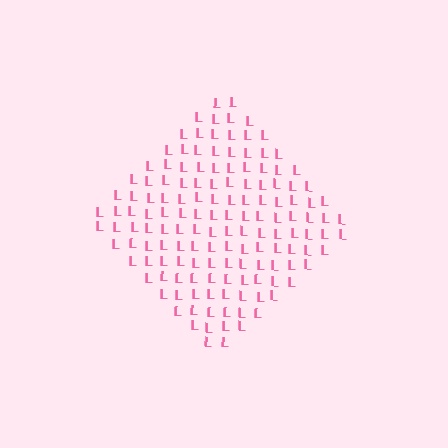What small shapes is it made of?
It is made of small letter L's.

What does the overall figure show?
The overall figure shows a diamond.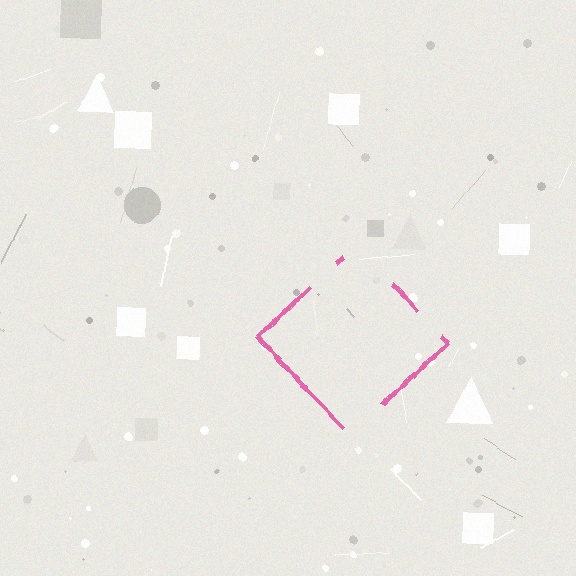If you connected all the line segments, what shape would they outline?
They would outline a diamond.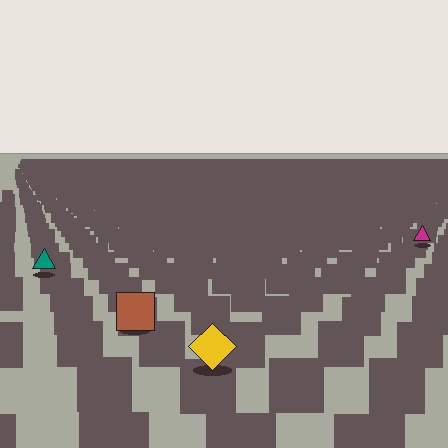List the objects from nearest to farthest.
From nearest to farthest: the yellow diamond, the brown square, the teal triangle, the magenta triangle.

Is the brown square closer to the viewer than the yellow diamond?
No. The yellow diamond is closer — you can tell from the texture gradient: the ground texture is coarser near it.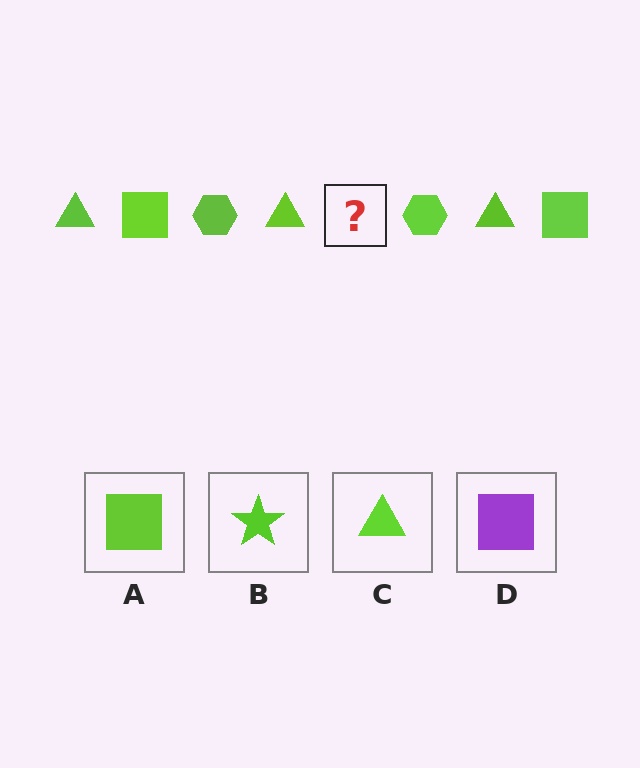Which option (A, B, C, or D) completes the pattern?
A.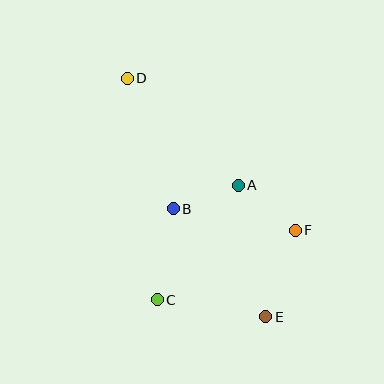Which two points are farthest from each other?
Points D and E are farthest from each other.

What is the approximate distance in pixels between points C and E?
The distance between C and E is approximately 110 pixels.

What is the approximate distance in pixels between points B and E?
The distance between B and E is approximately 142 pixels.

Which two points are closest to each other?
Points A and B are closest to each other.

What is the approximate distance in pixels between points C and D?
The distance between C and D is approximately 224 pixels.